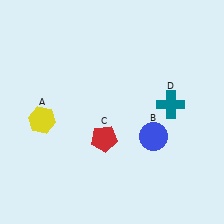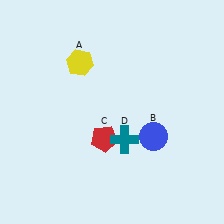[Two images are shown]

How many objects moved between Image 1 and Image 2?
2 objects moved between the two images.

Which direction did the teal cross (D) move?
The teal cross (D) moved left.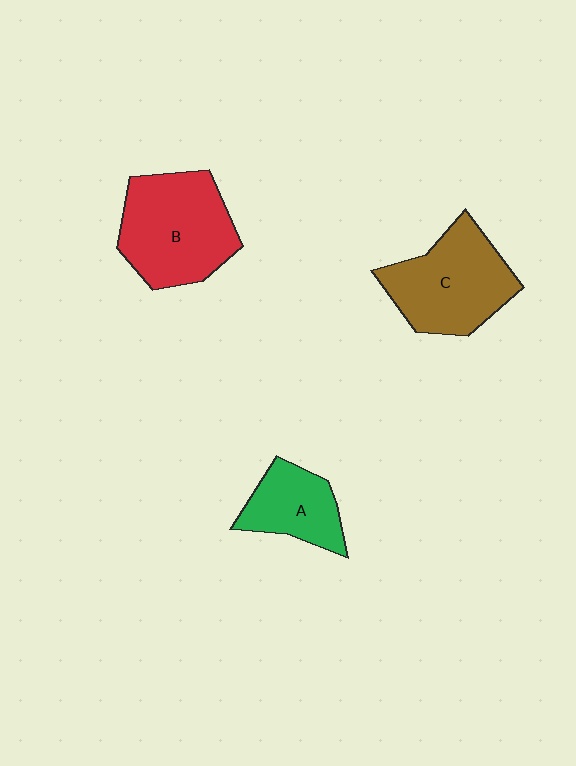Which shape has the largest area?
Shape B (red).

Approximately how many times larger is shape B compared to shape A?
Approximately 1.7 times.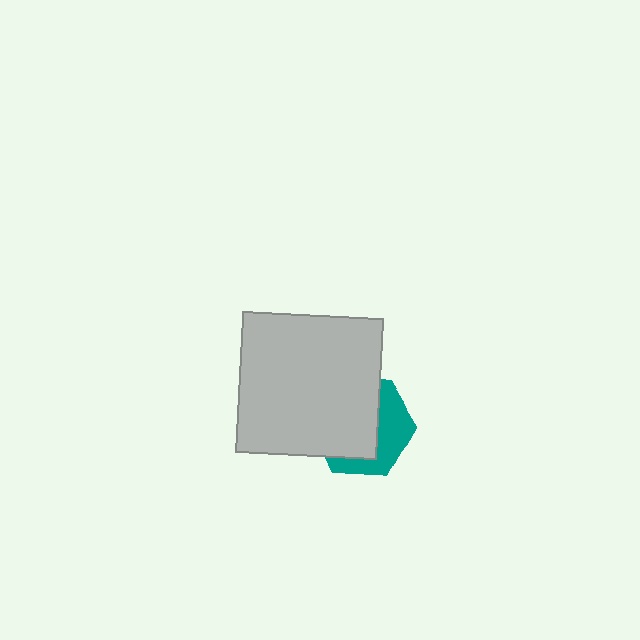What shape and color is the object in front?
The object in front is a light gray square.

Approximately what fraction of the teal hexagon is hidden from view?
Roughly 61% of the teal hexagon is hidden behind the light gray square.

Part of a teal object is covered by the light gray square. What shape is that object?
It is a hexagon.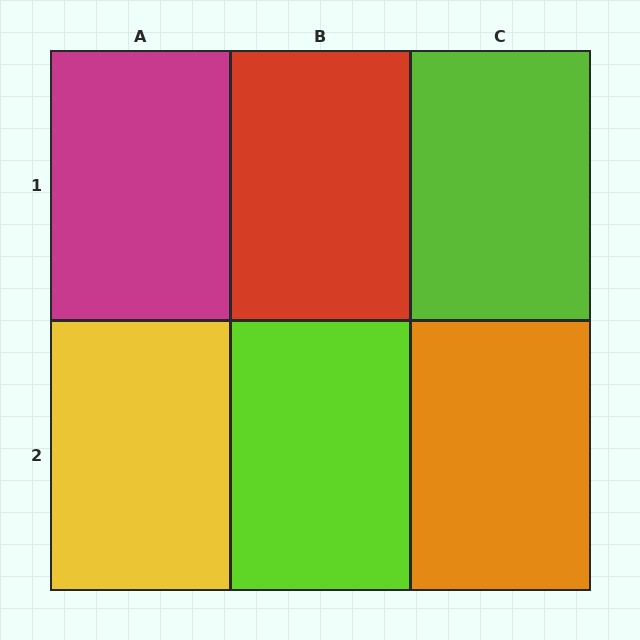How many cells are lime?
2 cells are lime.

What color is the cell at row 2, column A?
Yellow.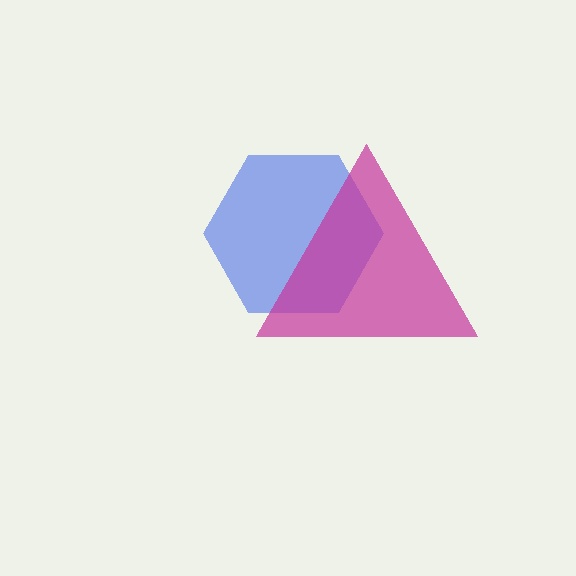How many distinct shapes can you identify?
There are 2 distinct shapes: a blue hexagon, a magenta triangle.